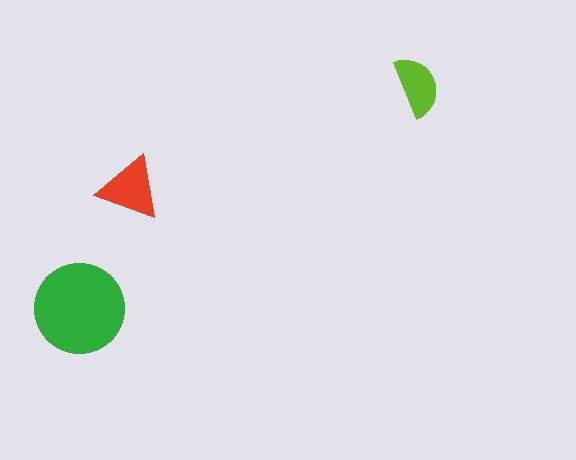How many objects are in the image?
There are 3 objects in the image.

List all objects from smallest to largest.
The lime semicircle, the red triangle, the green circle.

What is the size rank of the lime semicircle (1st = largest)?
3rd.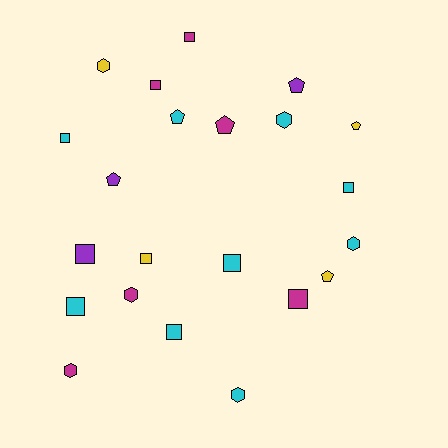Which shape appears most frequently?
Square, with 10 objects.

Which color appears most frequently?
Cyan, with 9 objects.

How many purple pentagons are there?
There are 2 purple pentagons.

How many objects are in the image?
There are 22 objects.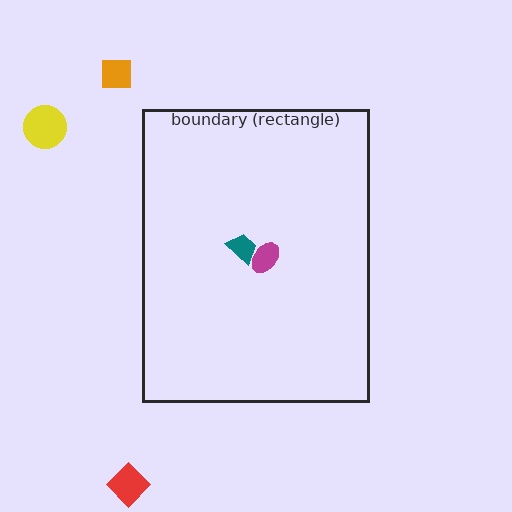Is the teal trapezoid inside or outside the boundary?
Inside.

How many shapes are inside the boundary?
2 inside, 3 outside.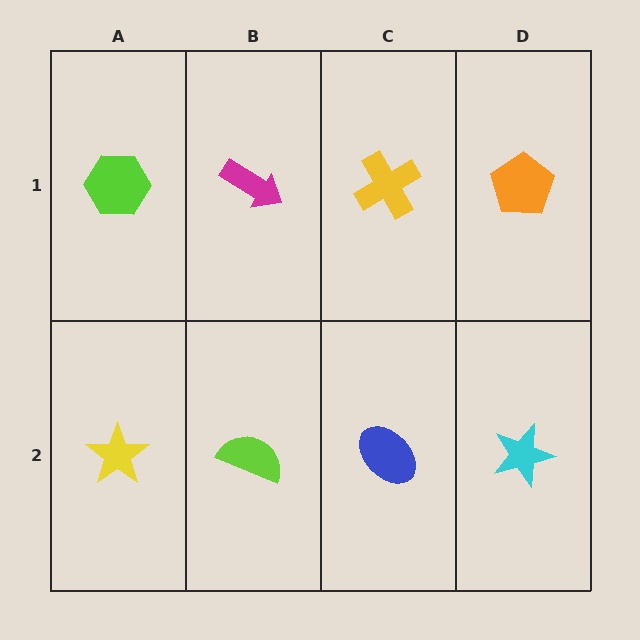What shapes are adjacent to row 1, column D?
A cyan star (row 2, column D), a yellow cross (row 1, column C).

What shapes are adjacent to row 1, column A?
A yellow star (row 2, column A), a magenta arrow (row 1, column B).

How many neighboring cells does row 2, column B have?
3.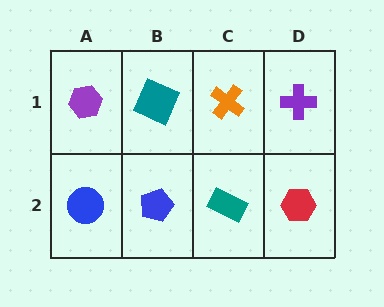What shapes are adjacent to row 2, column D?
A purple cross (row 1, column D), a teal rectangle (row 2, column C).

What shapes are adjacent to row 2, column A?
A purple hexagon (row 1, column A), a blue pentagon (row 2, column B).